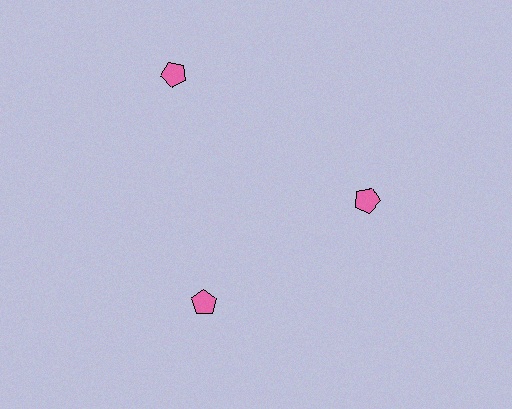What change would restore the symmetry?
The symmetry would be restored by moving it inward, back onto the ring so that all 3 pentagons sit at equal angles and equal distance from the center.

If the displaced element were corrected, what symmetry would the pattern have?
It would have 3-fold rotational symmetry — the pattern would map onto itself every 120 degrees.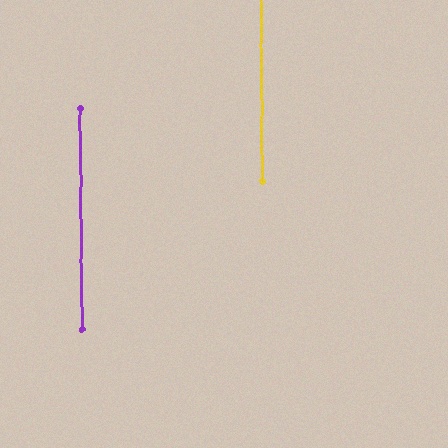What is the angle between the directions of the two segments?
Approximately 0 degrees.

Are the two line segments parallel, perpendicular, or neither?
Parallel — their directions differ by only 0.0°.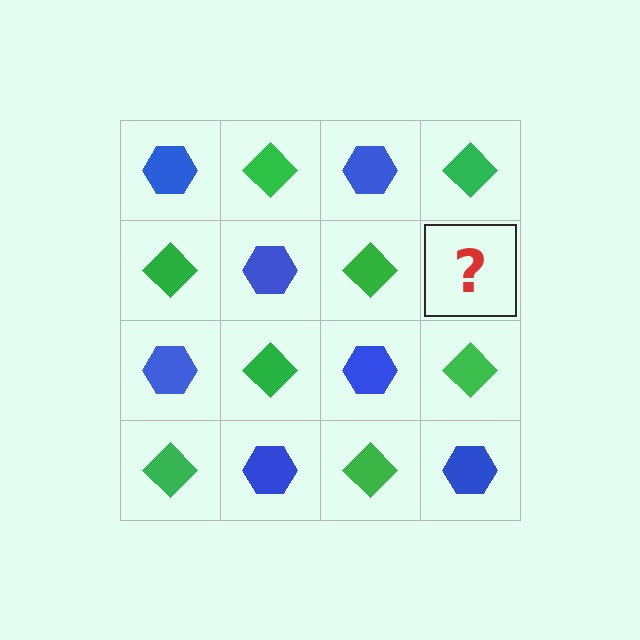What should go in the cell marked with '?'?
The missing cell should contain a blue hexagon.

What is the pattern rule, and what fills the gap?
The rule is that it alternates blue hexagon and green diamond in a checkerboard pattern. The gap should be filled with a blue hexagon.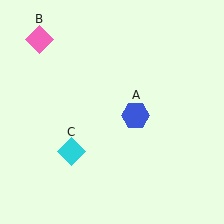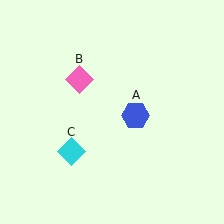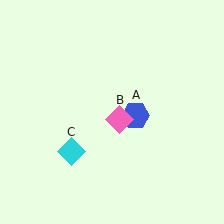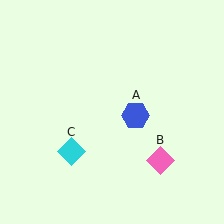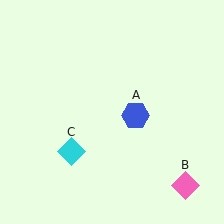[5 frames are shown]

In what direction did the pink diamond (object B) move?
The pink diamond (object B) moved down and to the right.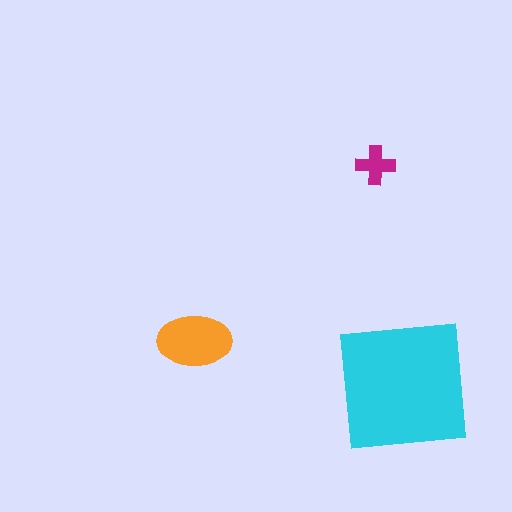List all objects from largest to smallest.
The cyan square, the orange ellipse, the magenta cross.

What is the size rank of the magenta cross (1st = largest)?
3rd.